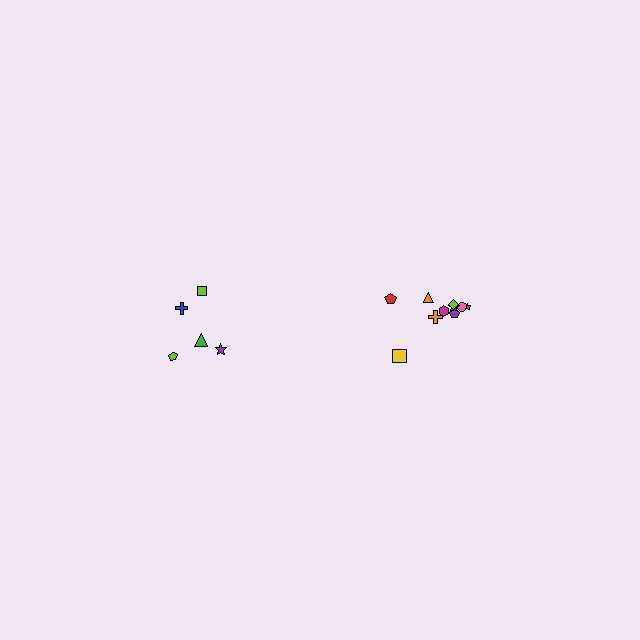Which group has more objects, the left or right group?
The right group.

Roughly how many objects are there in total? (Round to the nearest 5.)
Roughly 15 objects in total.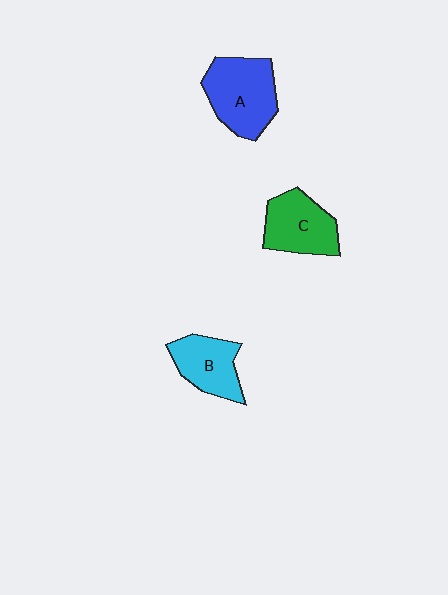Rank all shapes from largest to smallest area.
From largest to smallest: A (blue), C (green), B (cyan).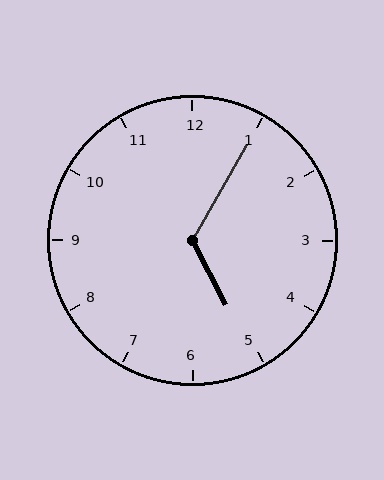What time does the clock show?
5:05.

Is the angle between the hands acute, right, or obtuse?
It is obtuse.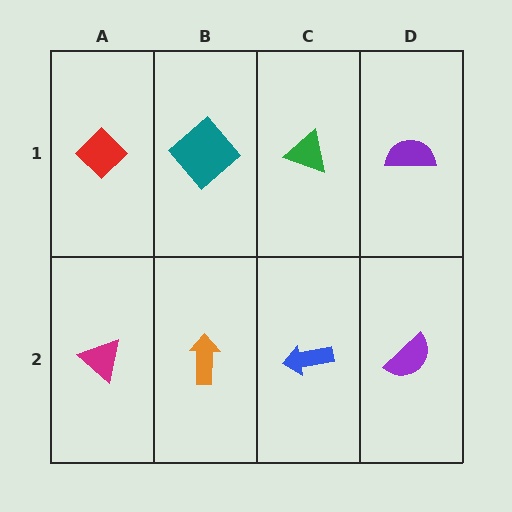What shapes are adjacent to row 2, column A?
A red diamond (row 1, column A), an orange arrow (row 2, column B).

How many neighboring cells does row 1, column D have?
2.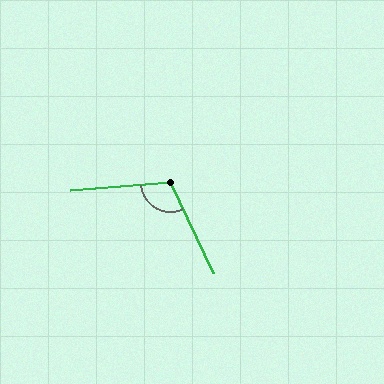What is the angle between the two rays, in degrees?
Approximately 110 degrees.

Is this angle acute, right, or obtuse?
It is obtuse.